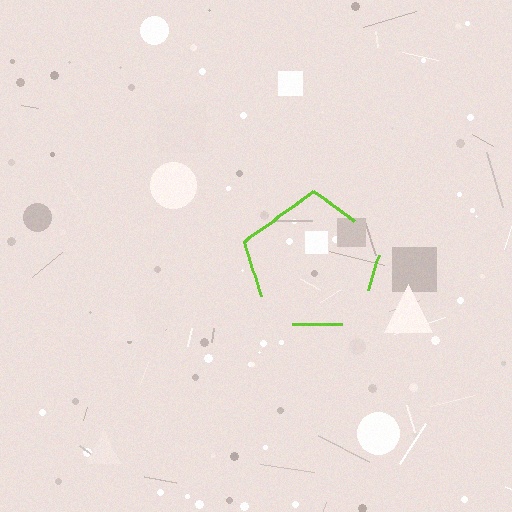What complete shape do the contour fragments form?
The contour fragments form a pentagon.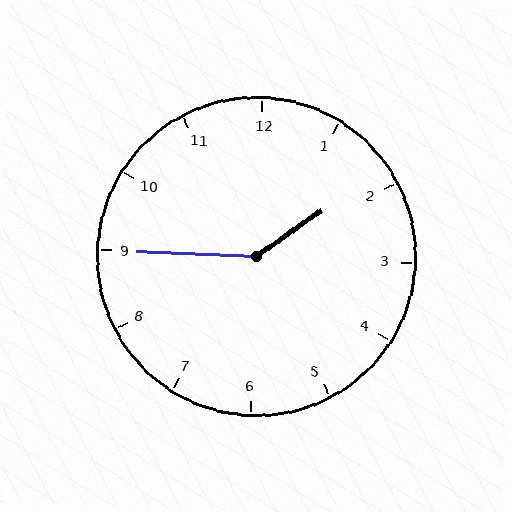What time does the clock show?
1:45.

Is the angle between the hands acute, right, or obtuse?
It is obtuse.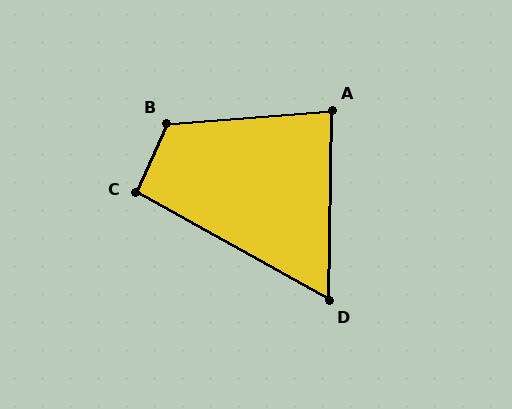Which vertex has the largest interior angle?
B, at approximately 118 degrees.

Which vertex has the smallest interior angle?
D, at approximately 62 degrees.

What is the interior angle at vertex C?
Approximately 95 degrees (obtuse).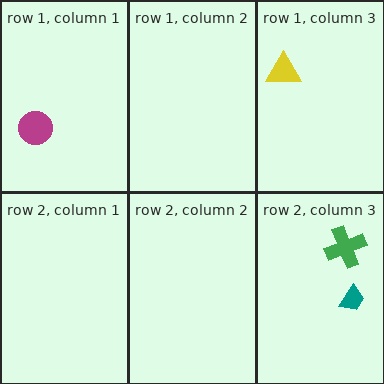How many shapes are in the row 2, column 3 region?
2.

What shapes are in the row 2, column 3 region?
The green cross, the teal trapezoid.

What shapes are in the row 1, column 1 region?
The magenta circle.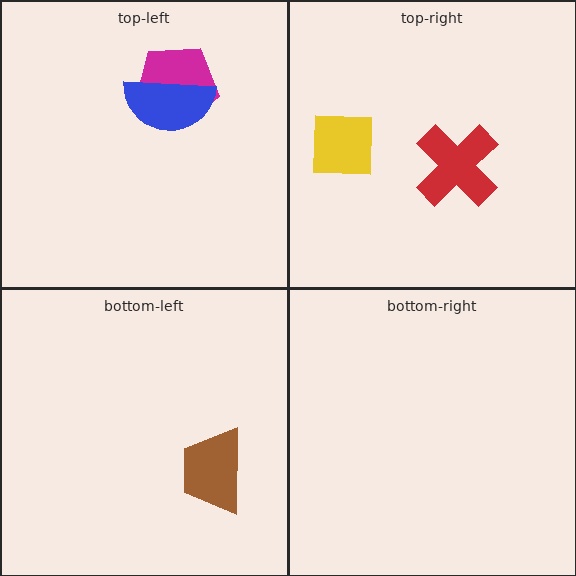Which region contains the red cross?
The top-right region.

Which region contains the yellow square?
The top-right region.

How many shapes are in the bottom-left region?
1.